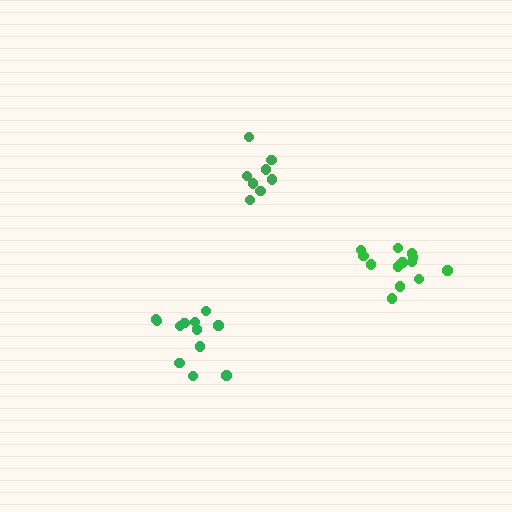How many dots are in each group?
Group 1: 8 dots, Group 2: 12 dots, Group 3: 13 dots (33 total).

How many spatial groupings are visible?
There are 3 spatial groupings.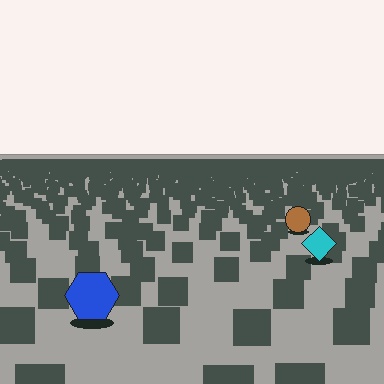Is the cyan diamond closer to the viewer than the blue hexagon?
No. The blue hexagon is closer — you can tell from the texture gradient: the ground texture is coarser near it.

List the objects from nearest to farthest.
From nearest to farthest: the blue hexagon, the cyan diamond, the brown circle.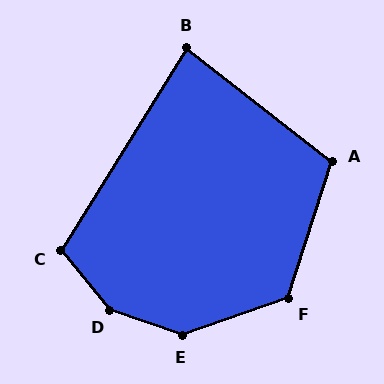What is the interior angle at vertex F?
Approximately 127 degrees (obtuse).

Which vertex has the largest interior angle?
D, at approximately 149 degrees.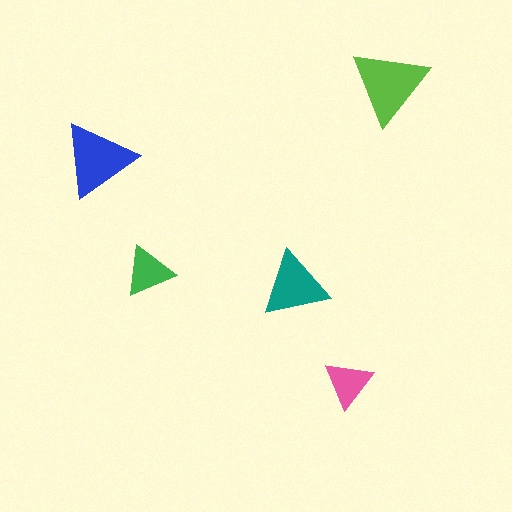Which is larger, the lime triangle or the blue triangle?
The lime one.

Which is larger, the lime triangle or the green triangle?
The lime one.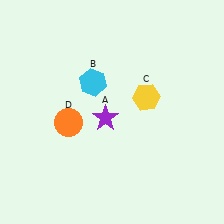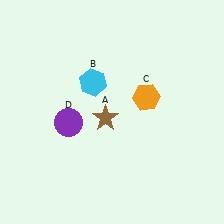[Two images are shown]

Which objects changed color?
A changed from purple to brown. C changed from yellow to orange. D changed from orange to purple.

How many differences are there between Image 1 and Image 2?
There are 3 differences between the two images.